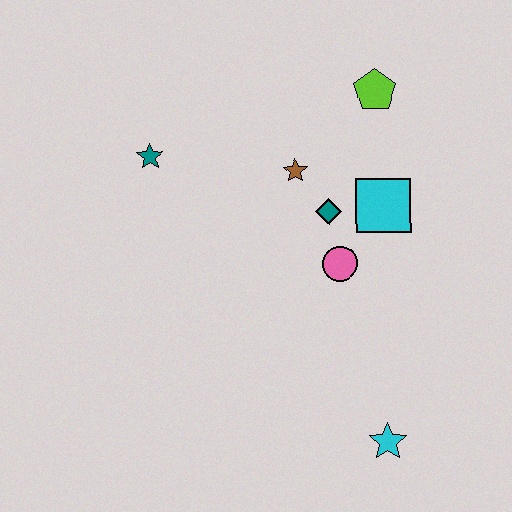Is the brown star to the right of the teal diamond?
No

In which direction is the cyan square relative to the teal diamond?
The cyan square is to the right of the teal diamond.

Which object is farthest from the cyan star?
The teal star is farthest from the cyan star.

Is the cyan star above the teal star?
No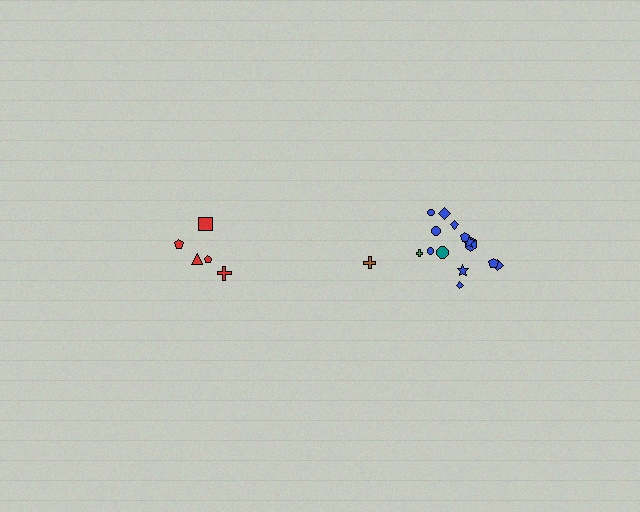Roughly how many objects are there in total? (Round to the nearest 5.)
Roughly 20 objects in total.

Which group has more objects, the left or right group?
The right group.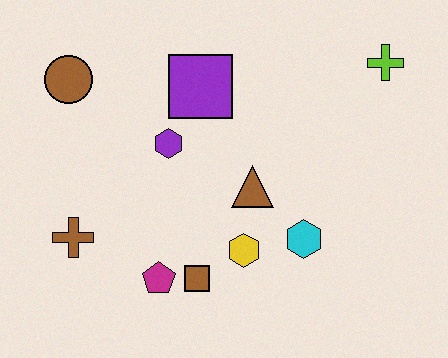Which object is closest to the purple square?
The purple hexagon is closest to the purple square.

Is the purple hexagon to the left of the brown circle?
No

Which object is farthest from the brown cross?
The lime cross is farthest from the brown cross.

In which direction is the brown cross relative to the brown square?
The brown cross is to the left of the brown square.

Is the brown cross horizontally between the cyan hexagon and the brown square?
No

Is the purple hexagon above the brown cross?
Yes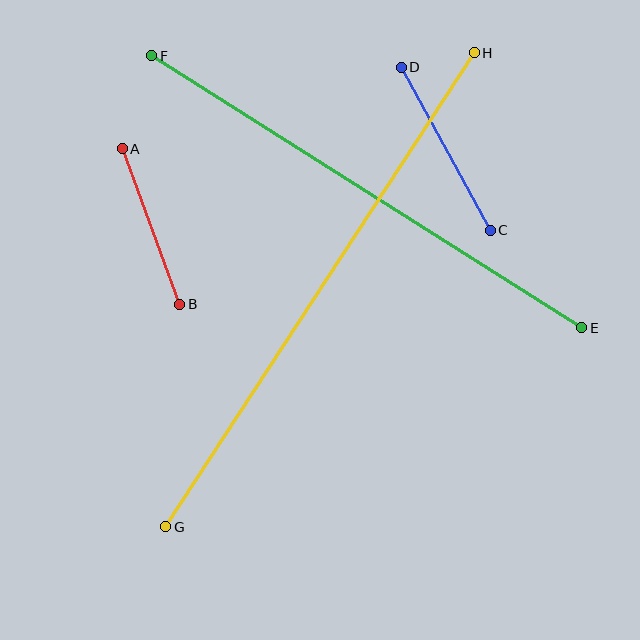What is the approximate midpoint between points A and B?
The midpoint is at approximately (151, 227) pixels.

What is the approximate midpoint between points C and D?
The midpoint is at approximately (446, 149) pixels.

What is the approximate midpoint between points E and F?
The midpoint is at approximately (367, 192) pixels.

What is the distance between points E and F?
The distance is approximately 509 pixels.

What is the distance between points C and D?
The distance is approximately 186 pixels.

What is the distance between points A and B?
The distance is approximately 165 pixels.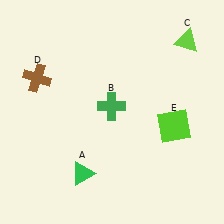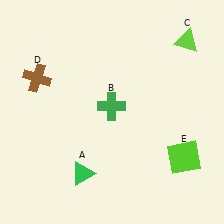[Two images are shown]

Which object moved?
The lime square (E) moved down.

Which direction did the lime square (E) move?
The lime square (E) moved down.